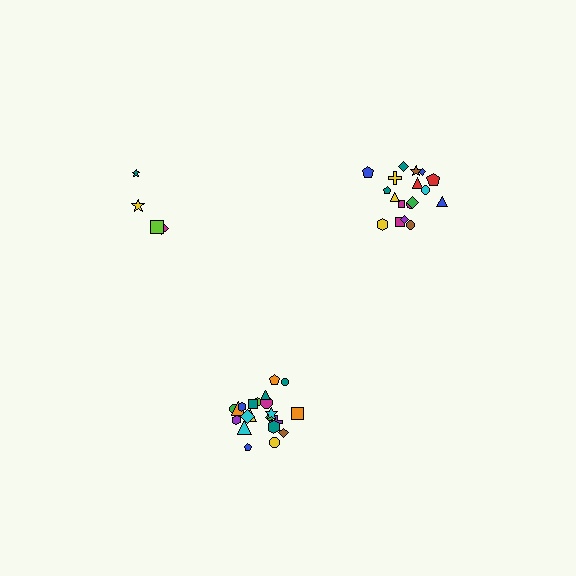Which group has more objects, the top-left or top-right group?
The top-right group.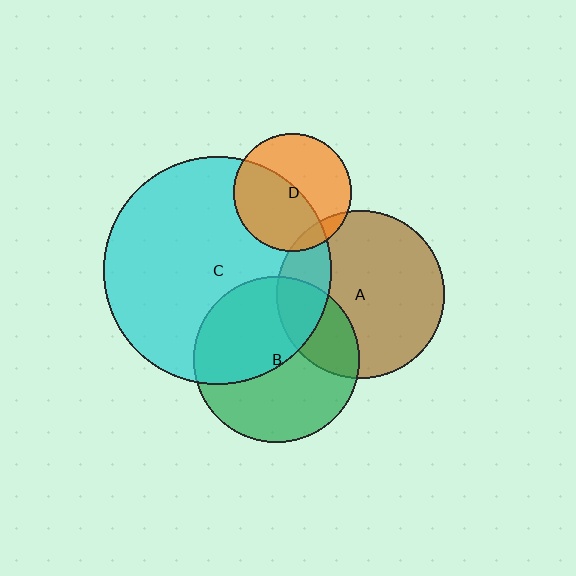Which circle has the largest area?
Circle C (cyan).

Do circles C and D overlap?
Yes.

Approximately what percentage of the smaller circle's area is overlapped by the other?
Approximately 50%.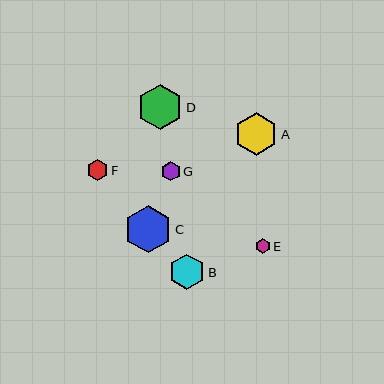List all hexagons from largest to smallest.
From largest to smallest: C, D, A, B, F, G, E.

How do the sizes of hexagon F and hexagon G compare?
Hexagon F and hexagon G are approximately the same size.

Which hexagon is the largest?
Hexagon C is the largest with a size of approximately 47 pixels.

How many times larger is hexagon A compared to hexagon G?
Hexagon A is approximately 2.2 times the size of hexagon G.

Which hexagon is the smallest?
Hexagon E is the smallest with a size of approximately 15 pixels.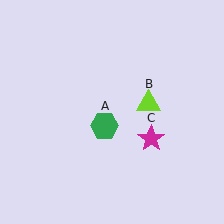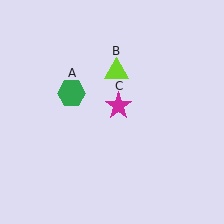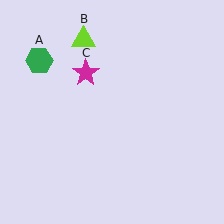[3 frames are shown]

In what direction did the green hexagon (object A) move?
The green hexagon (object A) moved up and to the left.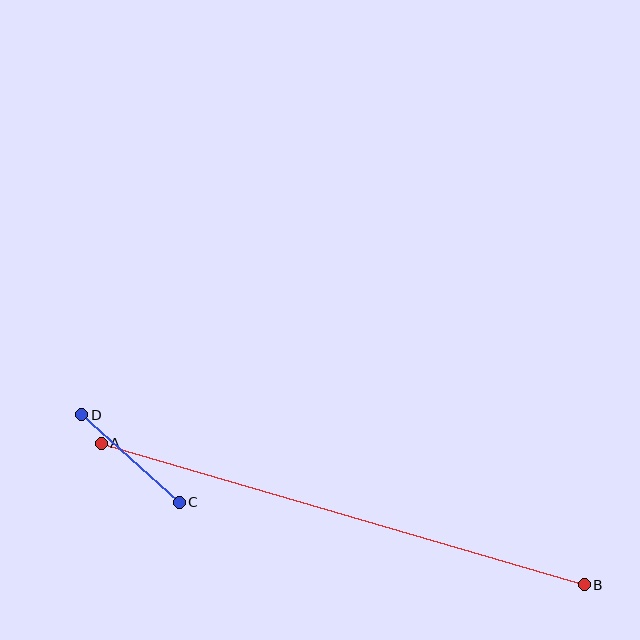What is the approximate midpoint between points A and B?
The midpoint is at approximately (343, 514) pixels.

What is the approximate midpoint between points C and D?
The midpoint is at approximately (131, 458) pixels.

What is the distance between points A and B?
The distance is approximately 503 pixels.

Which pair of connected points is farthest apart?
Points A and B are farthest apart.